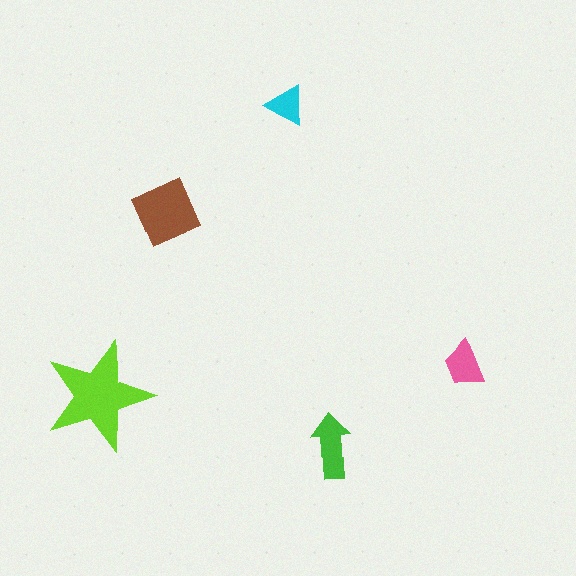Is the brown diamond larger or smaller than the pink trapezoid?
Larger.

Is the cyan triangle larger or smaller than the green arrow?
Smaller.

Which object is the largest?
The lime star.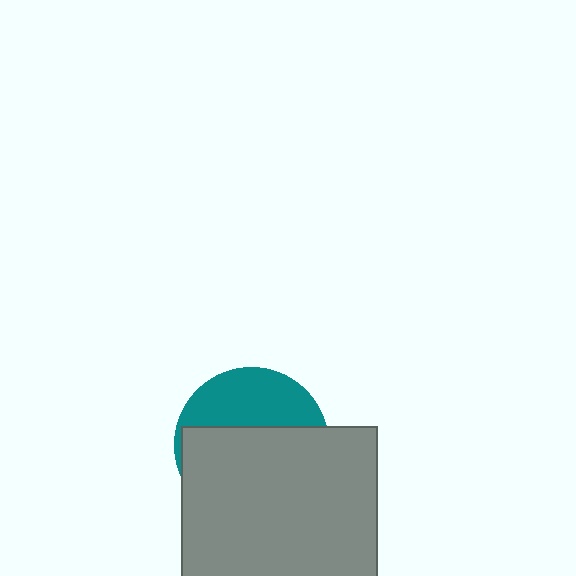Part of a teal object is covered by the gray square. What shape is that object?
It is a circle.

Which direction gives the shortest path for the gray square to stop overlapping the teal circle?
Moving down gives the shortest separation.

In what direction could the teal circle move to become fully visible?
The teal circle could move up. That would shift it out from behind the gray square entirely.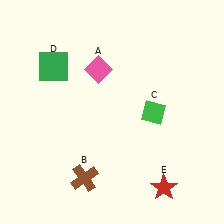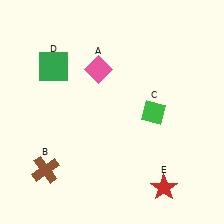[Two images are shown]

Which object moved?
The brown cross (B) moved left.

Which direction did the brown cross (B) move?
The brown cross (B) moved left.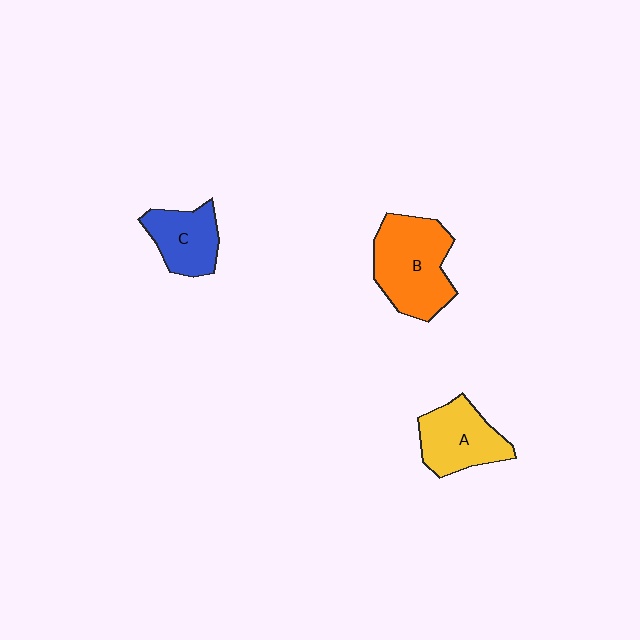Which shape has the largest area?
Shape B (orange).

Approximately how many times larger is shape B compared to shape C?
Approximately 1.6 times.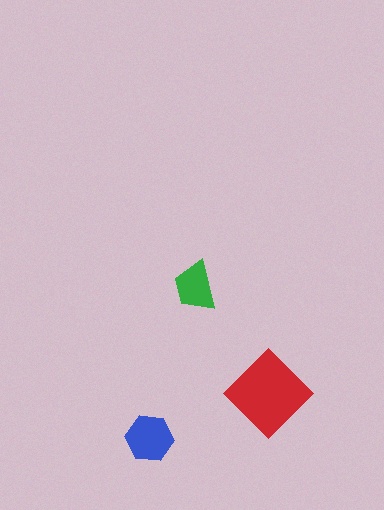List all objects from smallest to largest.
The green trapezoid, the blue hexagon, the red diamond.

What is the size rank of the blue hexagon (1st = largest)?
2nd.